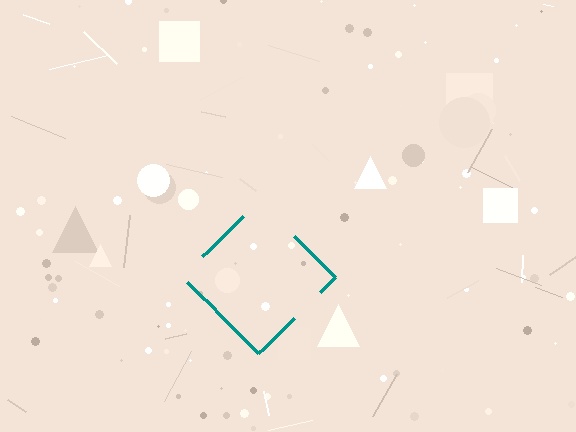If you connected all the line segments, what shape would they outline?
They would outline a diamond.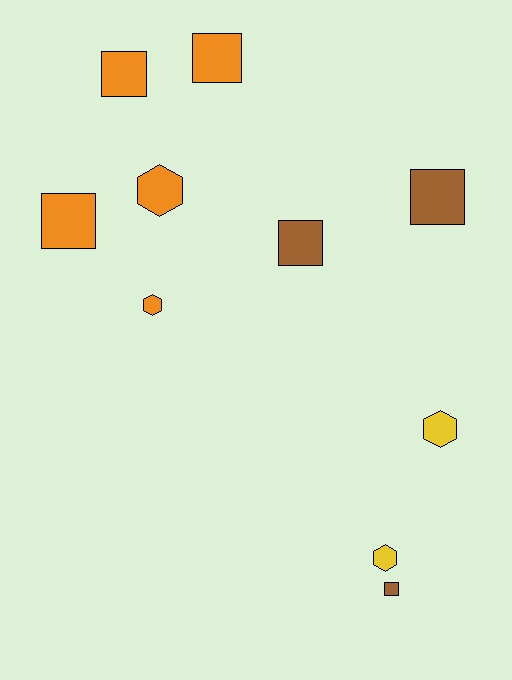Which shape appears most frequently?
Square, with 6 objects.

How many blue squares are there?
There are no blue squares.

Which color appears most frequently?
Orange, with 5 objects.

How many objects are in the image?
There are 10 objects.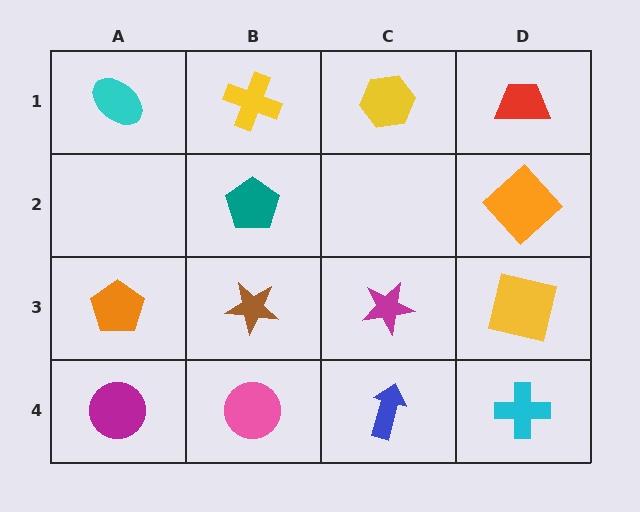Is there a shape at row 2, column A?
No, that cell is empty.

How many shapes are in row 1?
4 shapes.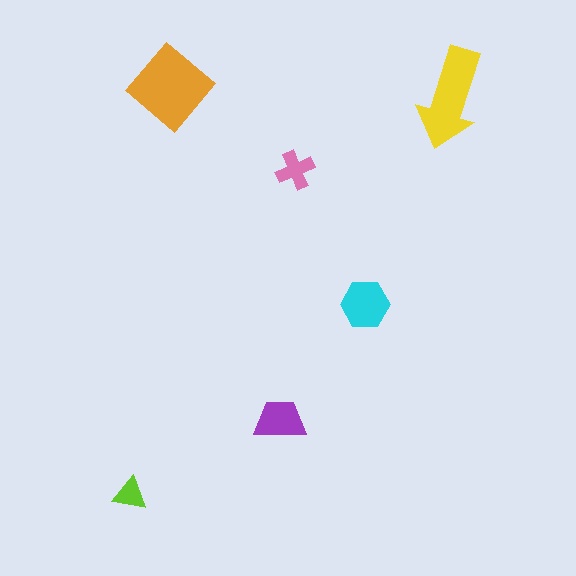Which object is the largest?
The orange diamond.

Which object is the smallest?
The lime triangle.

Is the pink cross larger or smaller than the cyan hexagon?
Smaller.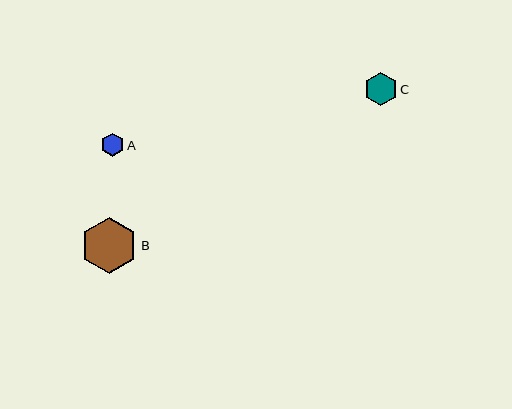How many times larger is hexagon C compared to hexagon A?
Hexagon C is approximately 1.4 times the size of hexagon A.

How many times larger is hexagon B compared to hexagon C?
Hexagon B is approximately 1.7 times the size of hexagon C.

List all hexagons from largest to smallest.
From largest to smallest: B, C, A.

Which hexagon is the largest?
Hexagon B is the largest with a size of approximately 56 pixels.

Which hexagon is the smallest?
Hexagon A is the smallest with a size of approximately 23 pixels.